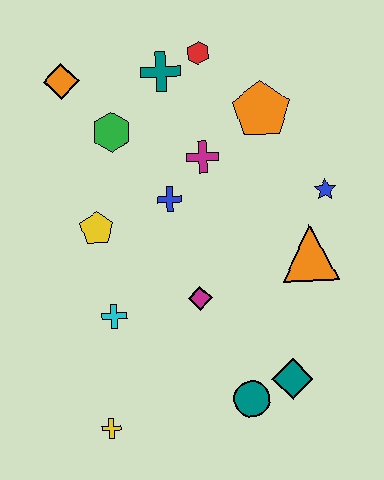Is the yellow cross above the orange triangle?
No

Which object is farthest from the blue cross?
The yellow cross is farthest from the blue cross.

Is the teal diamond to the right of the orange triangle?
No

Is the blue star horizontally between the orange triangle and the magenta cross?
No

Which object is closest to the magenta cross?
The blue cross is closest to the magenta cross.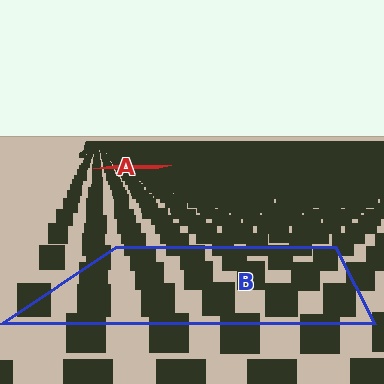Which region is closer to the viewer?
Region B is closer. The texture elements there are larger and more spread out.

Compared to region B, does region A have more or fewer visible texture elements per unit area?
Region A has more texture elements per unit area — they are packed more densely because it is farther away.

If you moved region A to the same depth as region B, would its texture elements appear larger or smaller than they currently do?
They would appear larger. At a closer depth, the same texture elements are projected at a bigger on-screen size.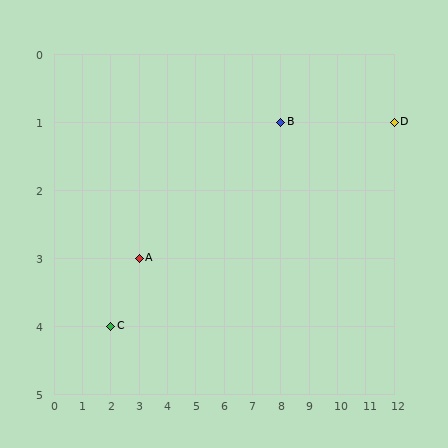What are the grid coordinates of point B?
Point B is at grid coordinates (8, 1).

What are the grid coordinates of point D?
Point D is at grid coordinates (12, 1).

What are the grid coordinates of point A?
Point A is at grid coordinates (3, 3).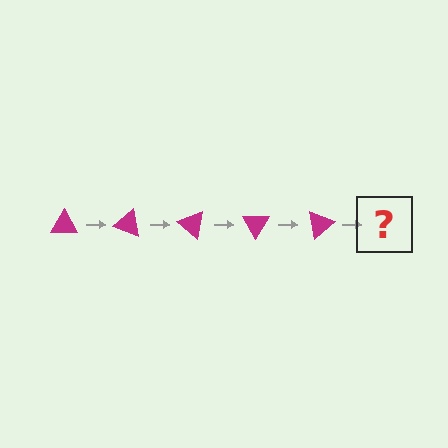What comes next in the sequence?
The next element should be a magenta triangle rotated 100 degrees.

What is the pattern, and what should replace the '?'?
The pattern is that the triangle rotates 20 degrees each step. The '?' should be a magenta triangle rotated 100 degrees.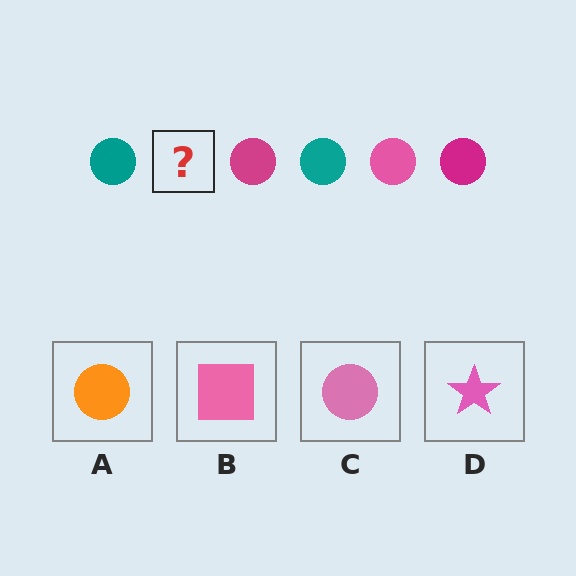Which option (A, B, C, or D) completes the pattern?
C.